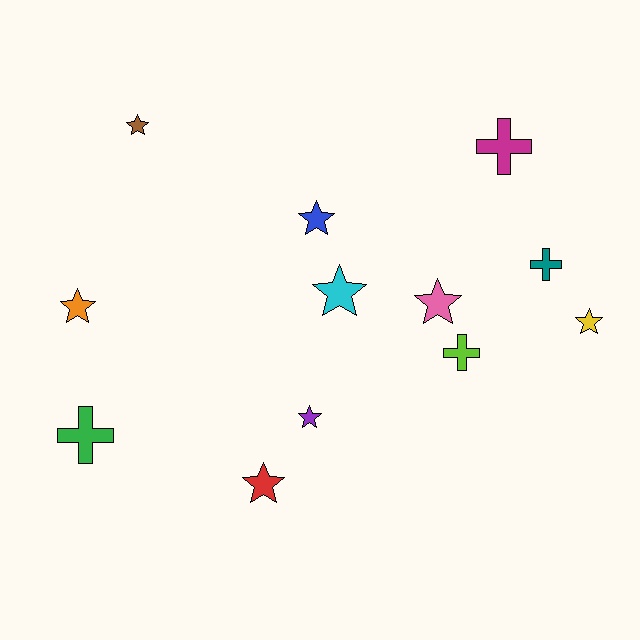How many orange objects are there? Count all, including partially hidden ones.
There is 1 orange object.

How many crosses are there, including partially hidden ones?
There are 4 crosses.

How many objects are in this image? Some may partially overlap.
There are 12 objects.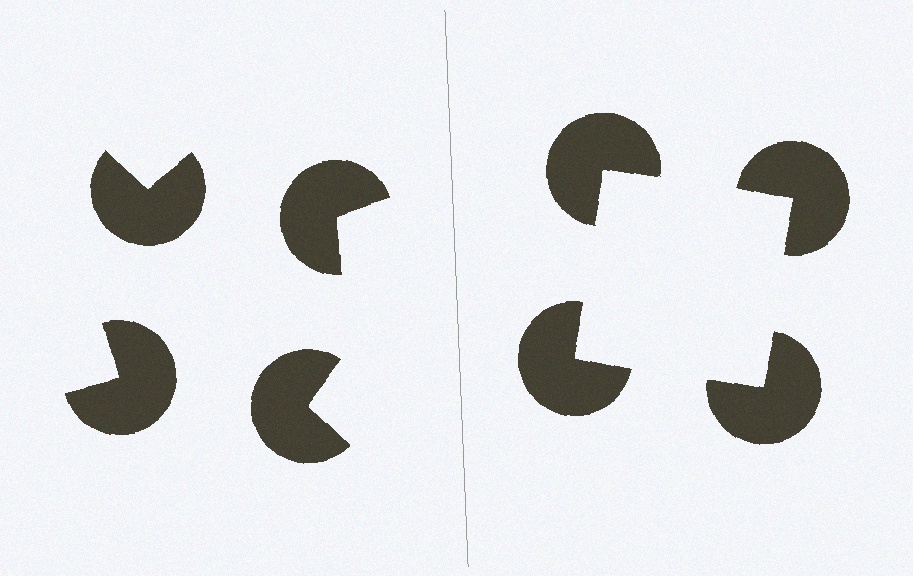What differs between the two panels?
The pac-man discs are positioned identically on both sides; only the wedge orientations differ. On the right they align to a square; on the left they are misaligned.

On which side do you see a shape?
An illusory square appears on the right side. On the left side the wedge cuts are rotated, so no coherent shape forms.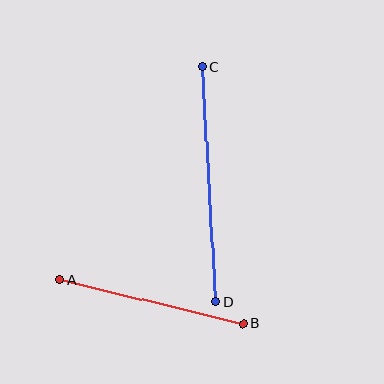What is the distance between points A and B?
The distance is approximately 189 pixels.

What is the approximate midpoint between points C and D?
The midpoint is at approximately (209, 184) pixels.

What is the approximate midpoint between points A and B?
The midpoint is at approximately (152, 302) pixels.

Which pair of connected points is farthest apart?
Points C and D are farthest apart.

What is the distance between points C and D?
The distance is approximately 235 pixels.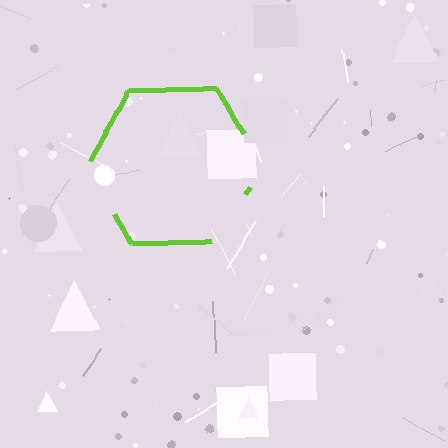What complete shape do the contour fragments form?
The contour fragments form a hexagon.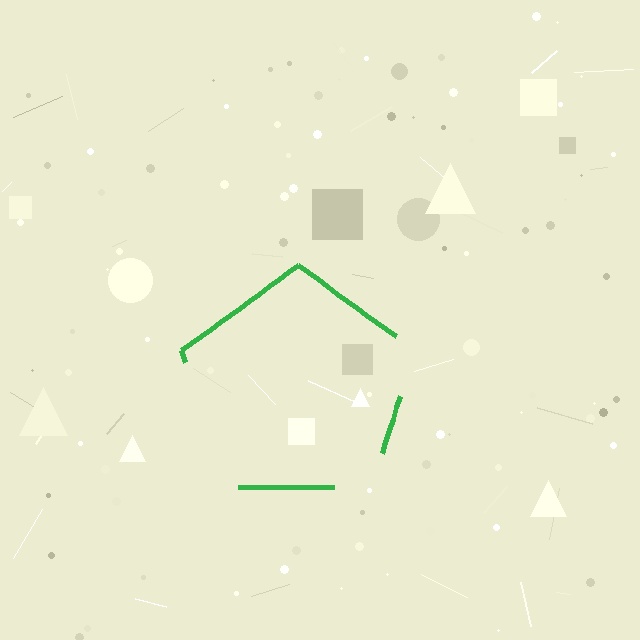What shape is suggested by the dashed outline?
The dashed outline suggests a pentagon.